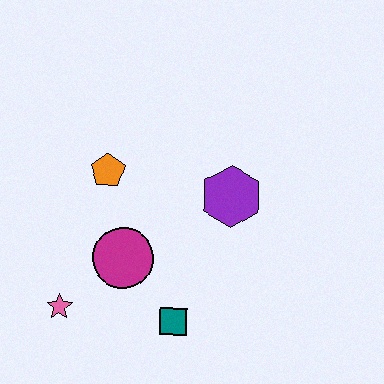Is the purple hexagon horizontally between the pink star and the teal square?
No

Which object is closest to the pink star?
The magenta circle is closest to the pink star.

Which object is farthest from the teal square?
The orange pentagon is farthest from the teal square.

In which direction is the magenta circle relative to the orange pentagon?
The magenta circle is below the orange pentagon.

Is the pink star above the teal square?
Yes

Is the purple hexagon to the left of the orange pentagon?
No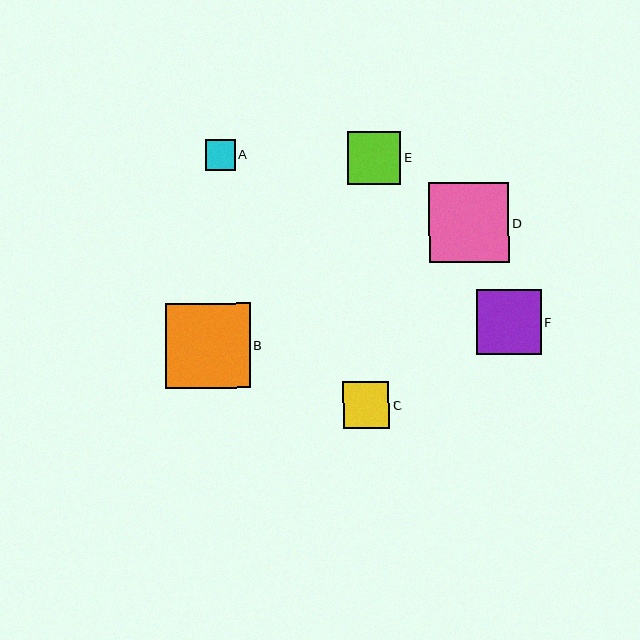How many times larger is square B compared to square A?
Square B is approximately 2.8 times the size of square A.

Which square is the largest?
Square B is the largest with a size of approximately 85 pixels.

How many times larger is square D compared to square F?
Square D is approximately 1.2 times the size of square F.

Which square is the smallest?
Square A is the smallest with a size of approximately 30 pixels.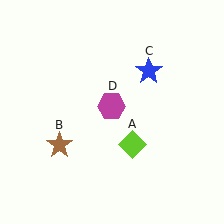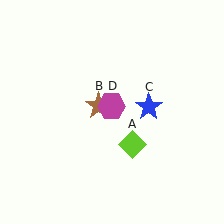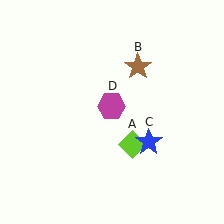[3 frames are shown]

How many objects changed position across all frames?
2 objects changed position: brown star (object B), blue star (object C).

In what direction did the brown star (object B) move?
The brown star (object B) moved up and to the right.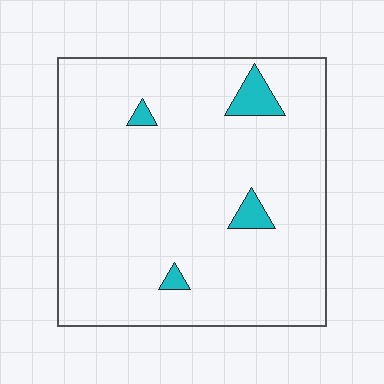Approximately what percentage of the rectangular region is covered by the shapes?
Approximately 5%.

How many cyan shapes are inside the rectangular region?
4.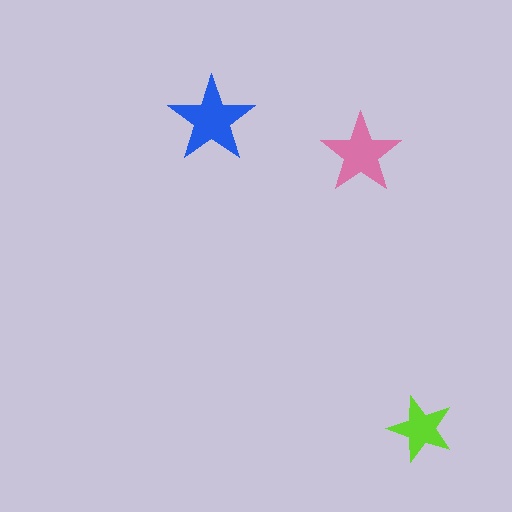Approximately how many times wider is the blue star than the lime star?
About 1.5 times wider.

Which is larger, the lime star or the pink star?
The pink one.